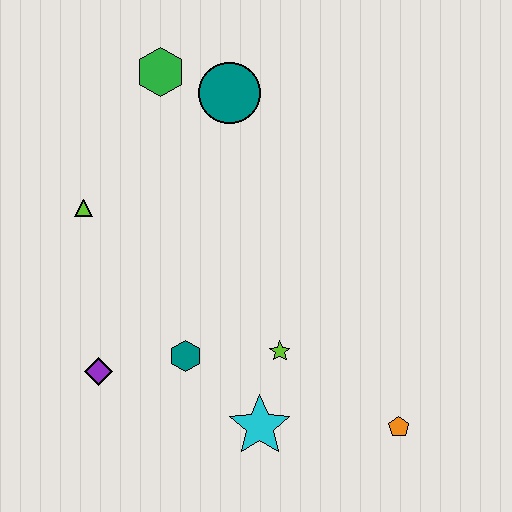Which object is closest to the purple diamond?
The teal hexagon is closest to the purple diamond.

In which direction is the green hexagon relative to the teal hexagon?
The green hexagon is above the teal hexagon.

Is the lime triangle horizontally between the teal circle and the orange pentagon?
No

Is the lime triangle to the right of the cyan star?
No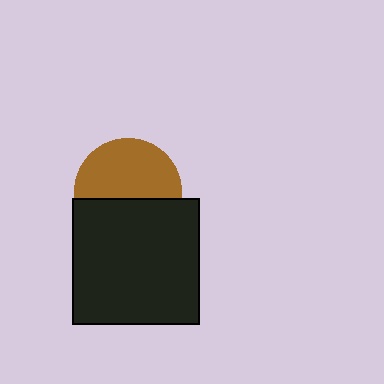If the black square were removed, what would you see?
You would see the complete brown circle.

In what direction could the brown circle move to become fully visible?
The brown circle could move up. That would shift it out from behind the black square entirely.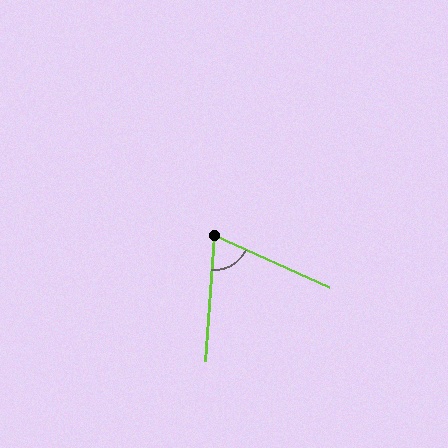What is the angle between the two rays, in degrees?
Approximately 69 degrees.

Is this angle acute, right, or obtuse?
It is acute.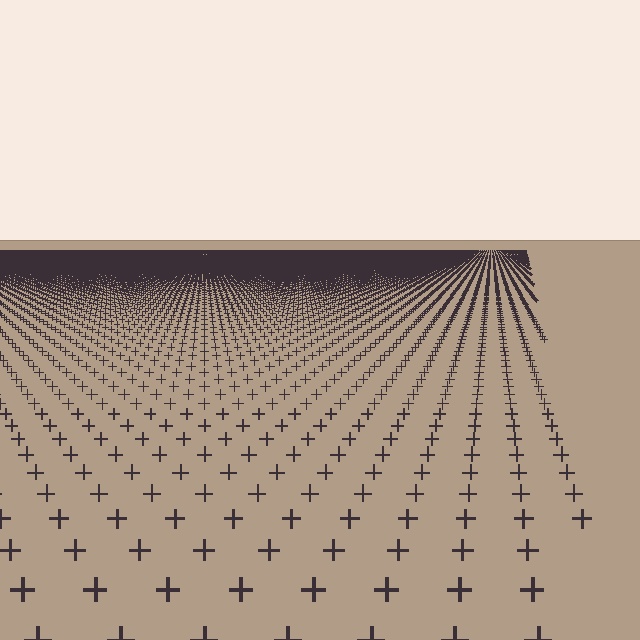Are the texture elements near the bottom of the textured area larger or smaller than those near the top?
Larger. Near the bottom, elements are closer to the viewer and appear at a bigger on-screen size.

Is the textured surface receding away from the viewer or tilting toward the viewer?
The surface is receding away from the viewer. Texture elements get smaller and denser toward the top.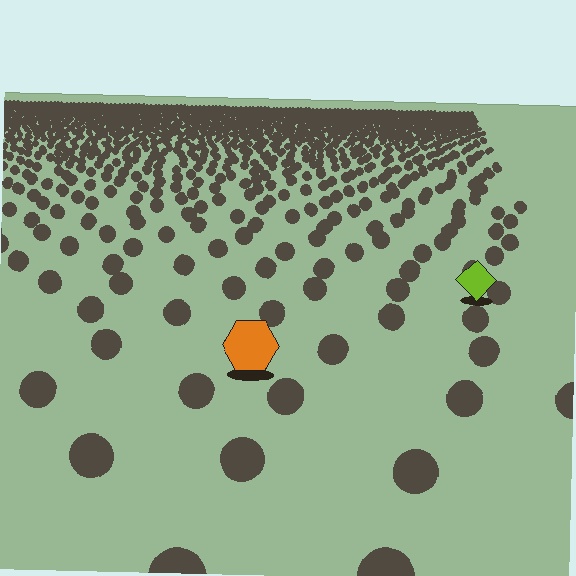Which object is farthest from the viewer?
The lime diamond is farthest from the viewer. It appears smaller and the ground texture around it is denser.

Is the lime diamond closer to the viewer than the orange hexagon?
No. The orange hexagon is closer — you can tell from the texture gradient: the ground texture is coarser near it.